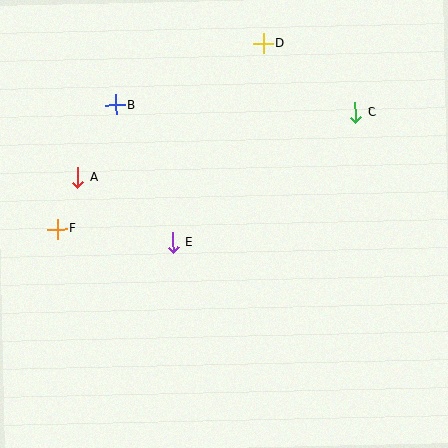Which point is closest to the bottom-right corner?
Point E is closest to the bottom-right corner.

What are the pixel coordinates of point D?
Point D is at (263, 43).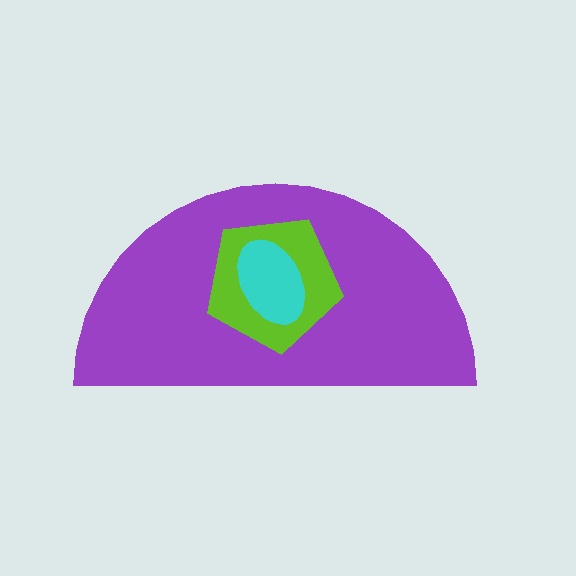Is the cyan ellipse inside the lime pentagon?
Yes.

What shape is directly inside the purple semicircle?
The lime pentagon.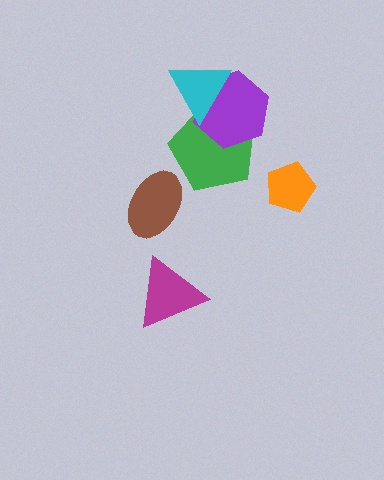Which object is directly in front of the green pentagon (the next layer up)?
The purple hexagon is directly in front of the green pentagon.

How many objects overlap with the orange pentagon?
0 objects overlap with the orange pentagon.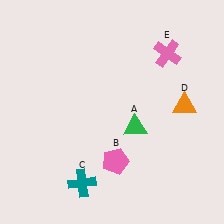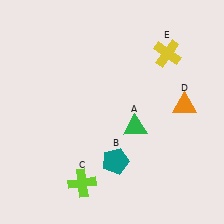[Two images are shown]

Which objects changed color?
B changed from pink to teal. C changed from teal to lime. E changed from pink to yellow.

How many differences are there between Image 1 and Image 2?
There are 3 differences between the two images.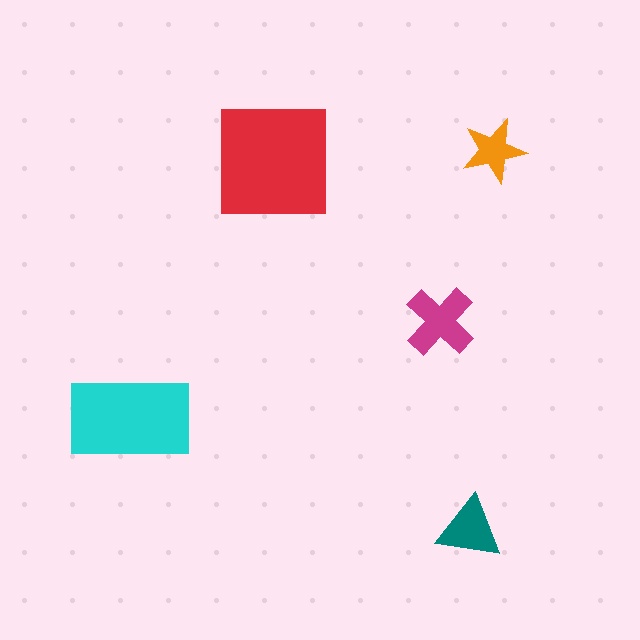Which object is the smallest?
The orange star.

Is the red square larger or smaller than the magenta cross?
Larger.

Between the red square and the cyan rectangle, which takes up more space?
The red square.